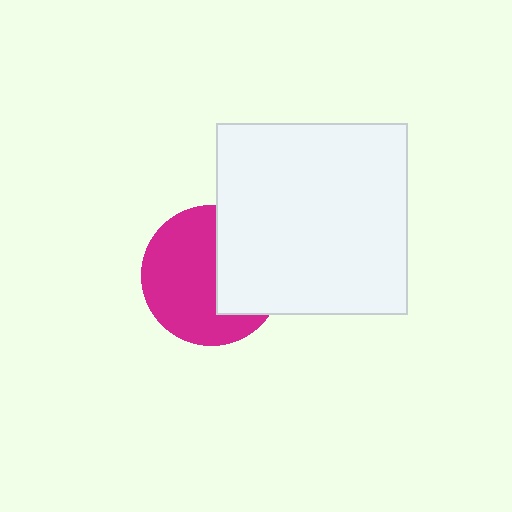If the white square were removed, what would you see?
You would see the complete magenta circle.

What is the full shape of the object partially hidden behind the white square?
The partially hidden object is a magenta circle.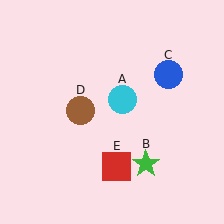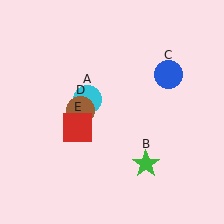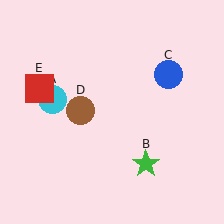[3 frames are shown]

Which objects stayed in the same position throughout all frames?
Green star (object B) and blue circle (object C) and brown circle (object D) remained stationary.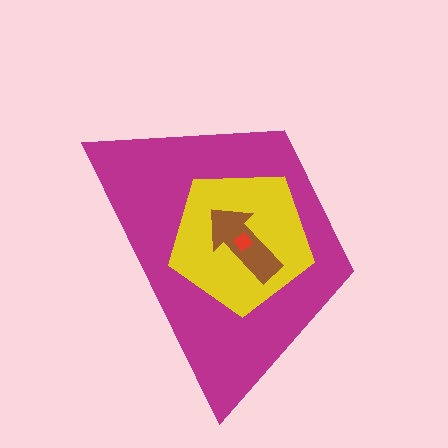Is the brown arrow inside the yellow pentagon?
Yes.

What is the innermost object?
The red diamond.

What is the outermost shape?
The magenta trapezoid.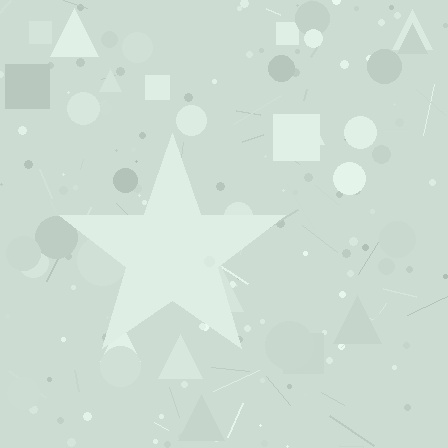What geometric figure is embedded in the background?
A star is embedded in the background.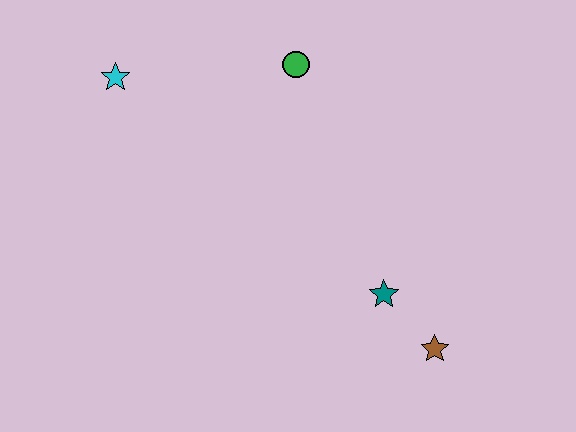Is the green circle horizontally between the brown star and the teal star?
No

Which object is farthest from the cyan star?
The brown star is farthest from the cyan star.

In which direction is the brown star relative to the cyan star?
The brown star is to the right of the cyan star.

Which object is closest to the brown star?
The teal star is closest to the brown star.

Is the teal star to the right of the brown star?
No